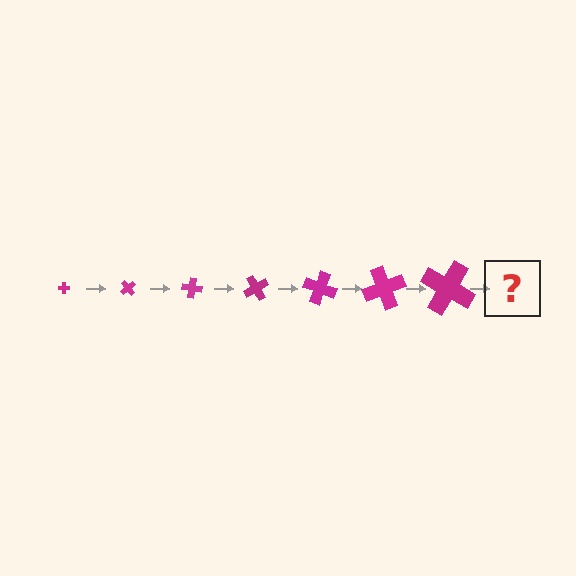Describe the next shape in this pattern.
It should be a cross, larger than the previous one and rotated 350 degrees from the start.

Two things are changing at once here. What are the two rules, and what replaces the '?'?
The two rules are that the cross grows larger each step and it rotates 50 degrees each step. The '?' should be a cross, larger than the previous one and rotated 350 degrees from the start.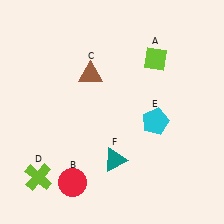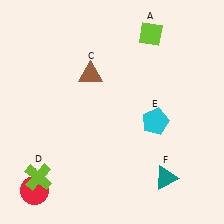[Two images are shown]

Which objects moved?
The objects that moved are: the lime diamond (A), the red circle (B), the teal triangle (F).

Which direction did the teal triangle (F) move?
The teal triangle (F) moved right.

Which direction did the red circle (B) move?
The red circle (B) moved left.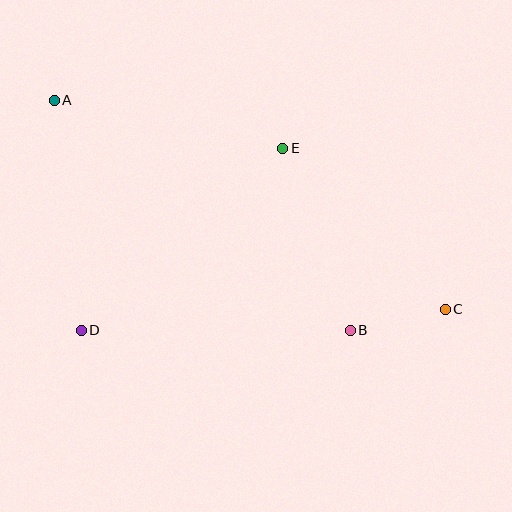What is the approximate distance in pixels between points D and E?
The distance between D and E is approximately 271 pixels.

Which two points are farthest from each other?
Points A and C are farthest from each other.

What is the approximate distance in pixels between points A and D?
The distance between A and D is approximately 232 pixels.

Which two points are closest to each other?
Points B and C are closest to each other.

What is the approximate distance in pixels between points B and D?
The distance between B and D is approximately 269 pixels.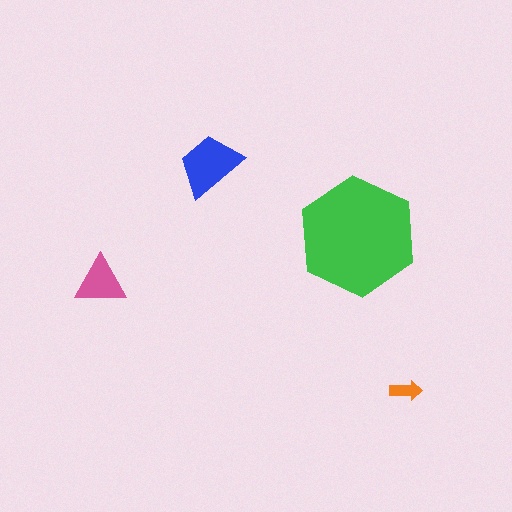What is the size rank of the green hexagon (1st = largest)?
1st.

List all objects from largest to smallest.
The green hexagon, the blue trapezoid, the pink triangle, the orange arrow.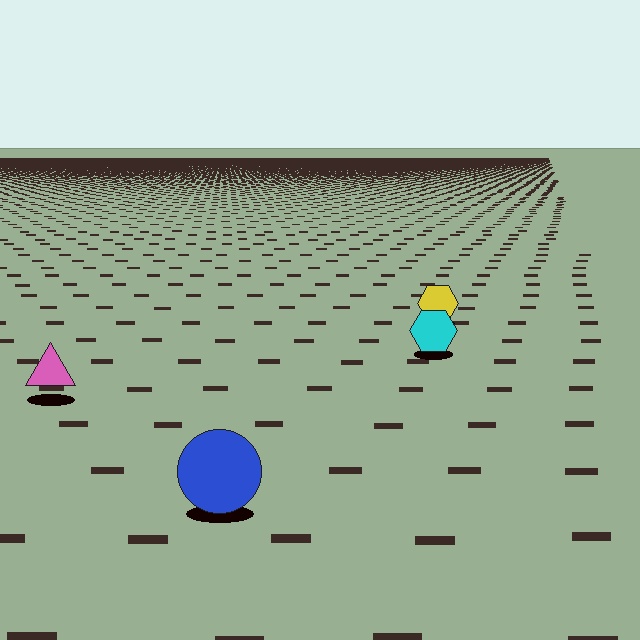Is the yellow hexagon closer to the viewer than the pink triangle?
No. The pink triangle is closer — you can tell from the texture gradient: the ground texture is coarser near it.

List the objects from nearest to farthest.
From nearest to farthest: the blue circle, the pink triangle, the cyan hexagon, the yellow hexagon.